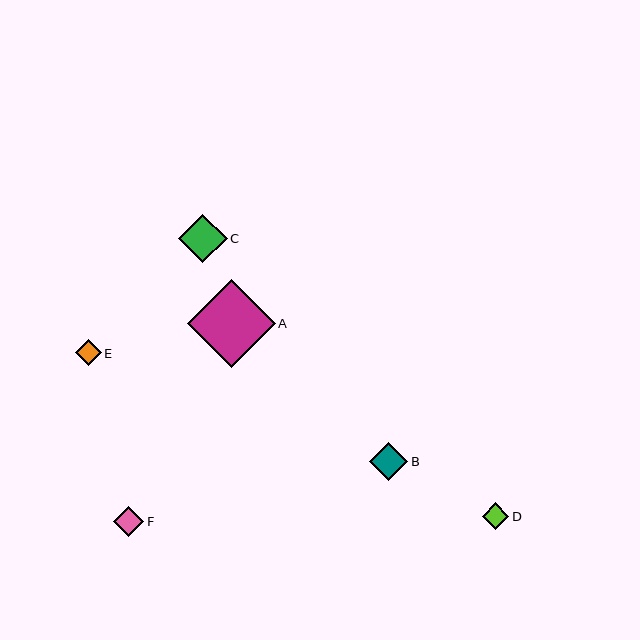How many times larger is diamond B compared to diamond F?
Diamond B is approximately 1.3 times the size of diamond F.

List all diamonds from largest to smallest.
From largest to smallest: A, C, B, F, D, E.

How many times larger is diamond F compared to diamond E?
Diamond F is approximately 1.1 times the size of diamond E.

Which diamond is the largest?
Diamond A is the largest with a size of approximately 88 pixels.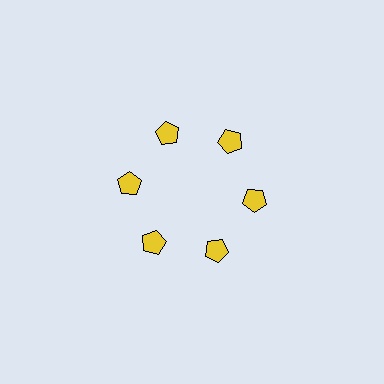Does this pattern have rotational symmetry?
Yes, this pattern has 6-fold rotational symmetry. It looks the same after rotating 60 degrees around the center.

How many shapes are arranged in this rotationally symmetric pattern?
There are 6 shapes, arranged in 6 groups of 1.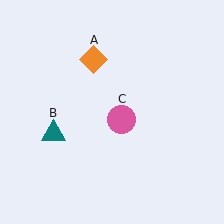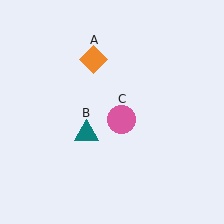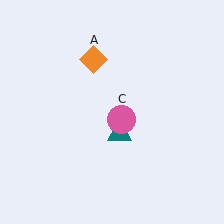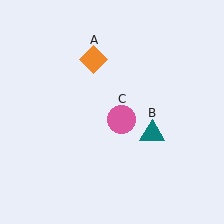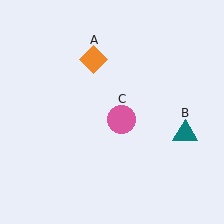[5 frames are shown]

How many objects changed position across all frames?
1 object changed position: teal triangle (object B).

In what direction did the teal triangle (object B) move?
The teal triangle (object B) moved right.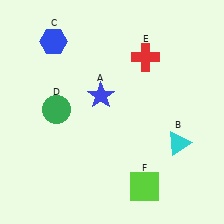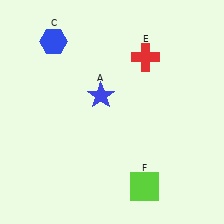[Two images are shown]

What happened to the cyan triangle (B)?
The cyan triangle (B) was removed in Image 2. It was in the bottom-right area of Image 1.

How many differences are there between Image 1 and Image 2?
There are 2 differences between the two images.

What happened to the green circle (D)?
The green circle (D) was removed in Image 2. It was in the top-left area of Image 1.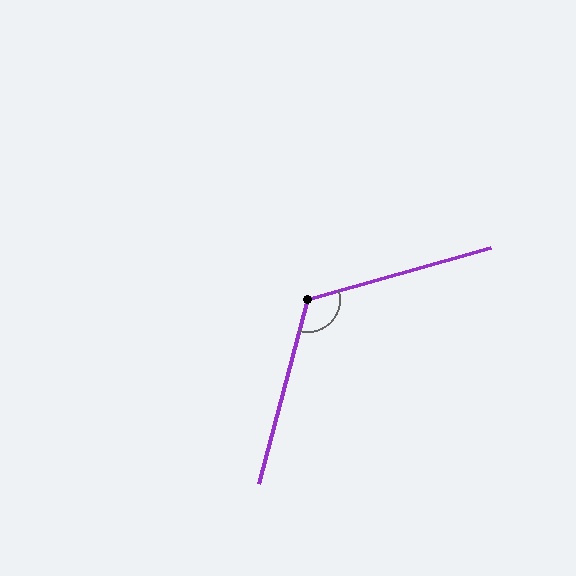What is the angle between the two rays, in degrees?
Approximately 121 degrees.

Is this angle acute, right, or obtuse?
It is obtuse.